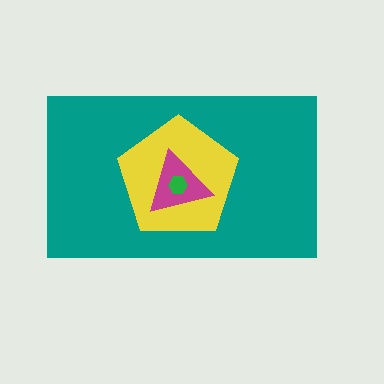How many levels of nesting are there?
4.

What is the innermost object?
The green hexagon.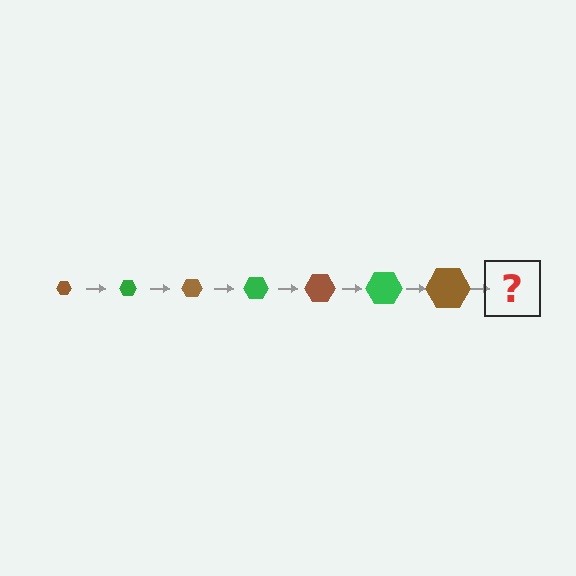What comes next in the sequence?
The next element should be a green hexagon, larger than the previous one.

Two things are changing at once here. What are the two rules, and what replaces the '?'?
The two rules are that the hexagon grows larger each step and the color cycles through brown and green. The '?' should be a green hexagon, larger than the previous one.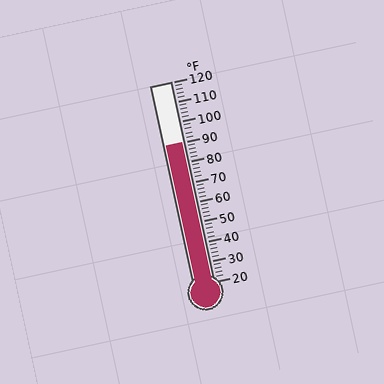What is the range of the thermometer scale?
The thermometer scale ranges from 20°F to 120°F.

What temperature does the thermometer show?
The thermometer shows approximately 90°F.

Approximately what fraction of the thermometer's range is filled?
The thermometer is filled to approximately 70% of its range.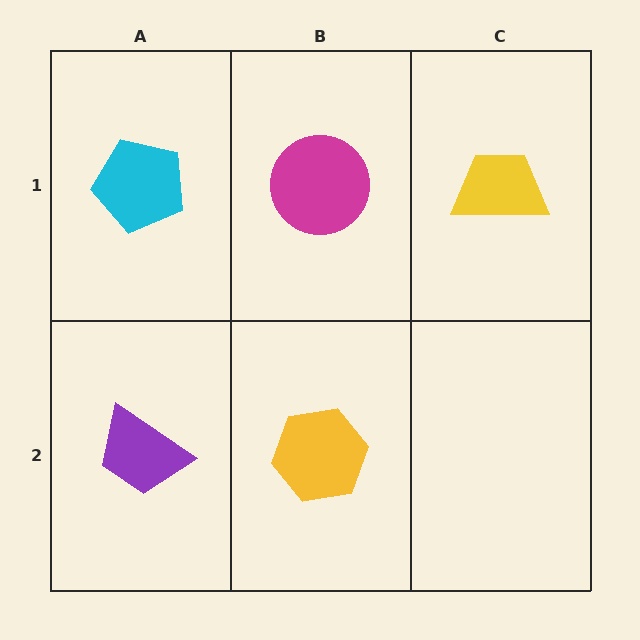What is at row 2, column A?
A purple trapezoid.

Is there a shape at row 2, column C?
No, that cell is empty.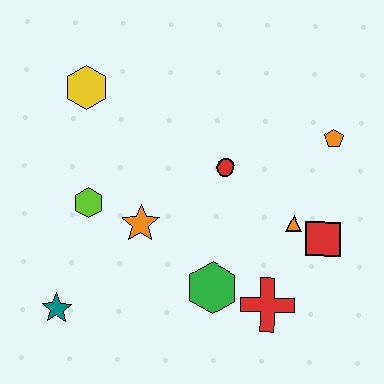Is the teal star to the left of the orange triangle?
Yes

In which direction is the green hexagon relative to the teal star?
The green hexagon is to the right of the teal star.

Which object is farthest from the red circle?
The teal star is farthest from the red circle.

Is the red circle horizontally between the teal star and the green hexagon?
No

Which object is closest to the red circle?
The orange triangle is closest to the red circle.